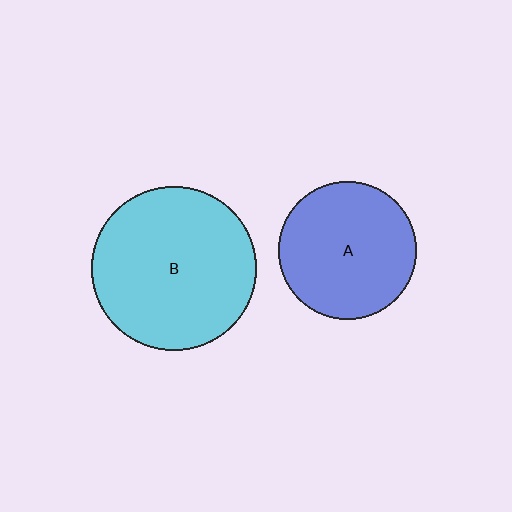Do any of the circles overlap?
No, none of the circles overlap.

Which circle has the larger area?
Circle B (cyan).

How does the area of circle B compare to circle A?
Approximately 1.4 times.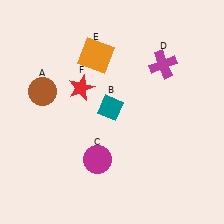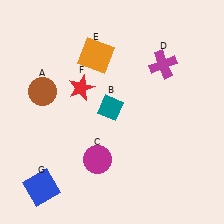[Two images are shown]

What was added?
A blue square (G) was added in Image 2.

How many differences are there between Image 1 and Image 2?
There is 1 difference between the two images.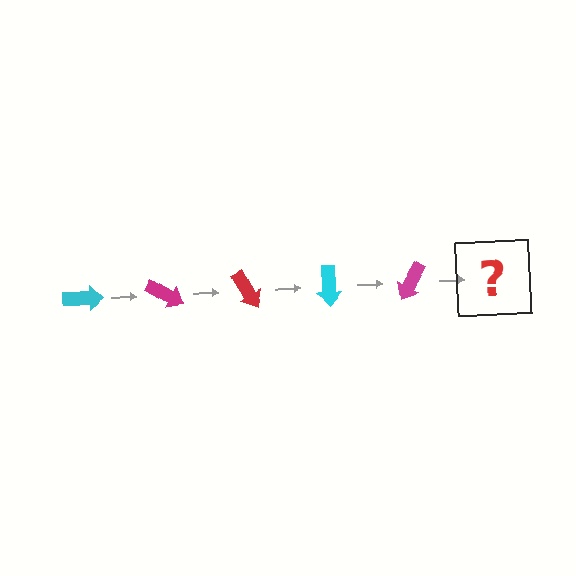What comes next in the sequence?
The next element should be a red arrow, rotated 150 degrees from the start.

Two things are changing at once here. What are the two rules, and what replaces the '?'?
The two rules are that it rotates 30 degrees each step and the color cycles through cyan, magenta, and red. The '?' should be a red arrow, rotated 150 degrees from the start.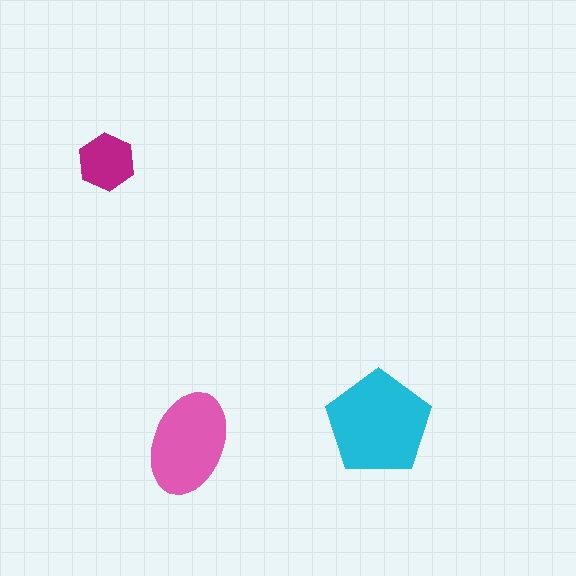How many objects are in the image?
There are 3 objects in the image.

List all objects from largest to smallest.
The cyan pentagon, the pink ellipse, the magenta hexagon.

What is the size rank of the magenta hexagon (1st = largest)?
3rd.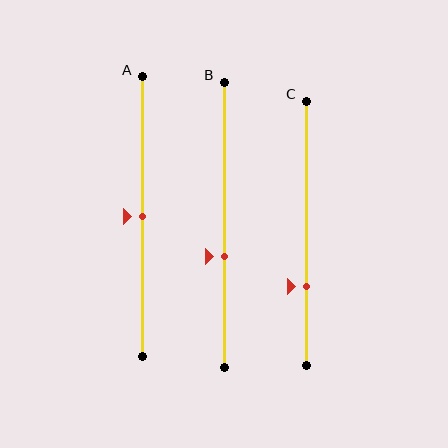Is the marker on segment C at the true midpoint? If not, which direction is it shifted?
No, the marker on segment C is shifted downward by about 20% of the segment length.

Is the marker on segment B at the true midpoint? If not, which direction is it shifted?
No, the marker on segment B is shifted downward by about 11% of the segment length.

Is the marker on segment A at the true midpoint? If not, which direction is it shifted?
Yes, the marker on segment A is at the true midpoint.